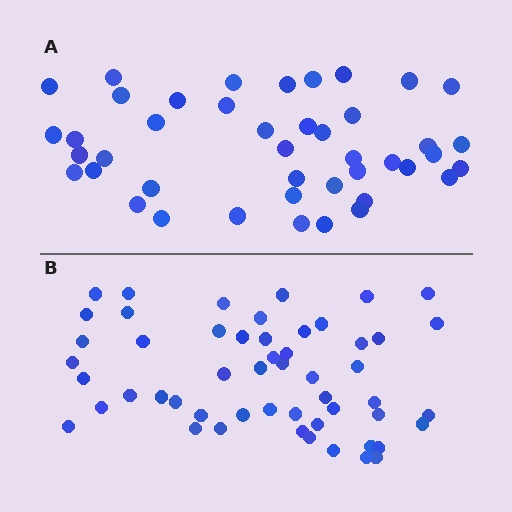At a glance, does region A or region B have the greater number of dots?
Region B (the bottom region) has more dots.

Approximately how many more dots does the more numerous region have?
Region B has roughly 10 or so more dots than region A.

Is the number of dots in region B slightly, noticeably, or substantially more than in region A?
Region B has only slightly more — the two regions are fairly close. The ratio is roughly 1.2 to 1.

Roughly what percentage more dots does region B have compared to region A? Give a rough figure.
About 25% more.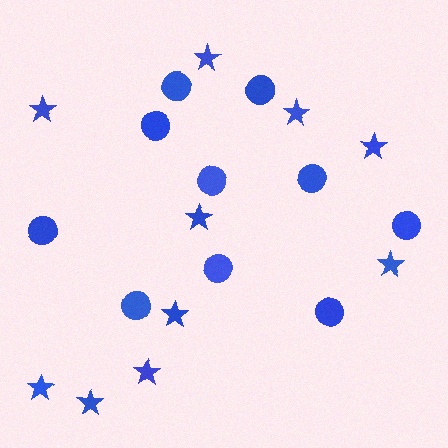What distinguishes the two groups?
There are 2 groups: one group of stars (10) and one group of circles (10).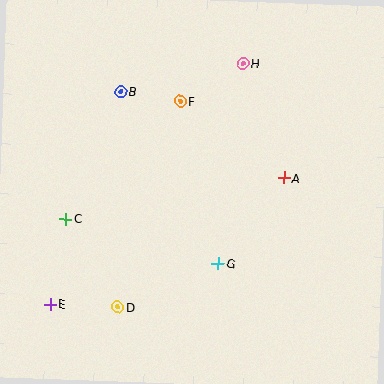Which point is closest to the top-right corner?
Point H is closest to the top-right corner.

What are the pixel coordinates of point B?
Point B is at (121, 92).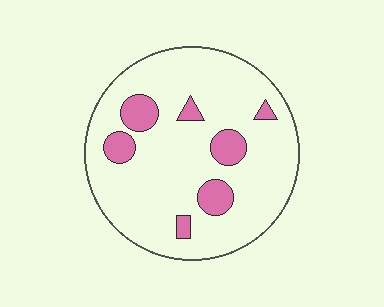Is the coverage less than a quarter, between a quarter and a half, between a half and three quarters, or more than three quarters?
Less than a quarter.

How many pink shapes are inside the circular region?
7.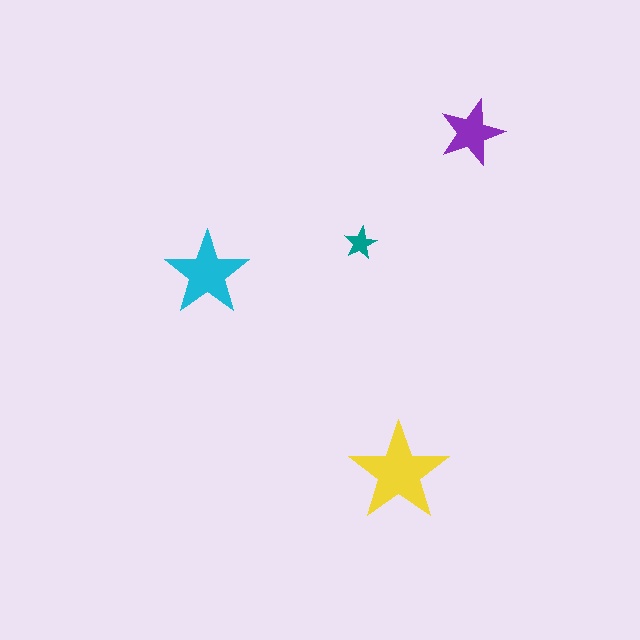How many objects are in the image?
There are 4 objects in the image.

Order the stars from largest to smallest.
the yellow one, the cyan one, the purple one, the teal one.